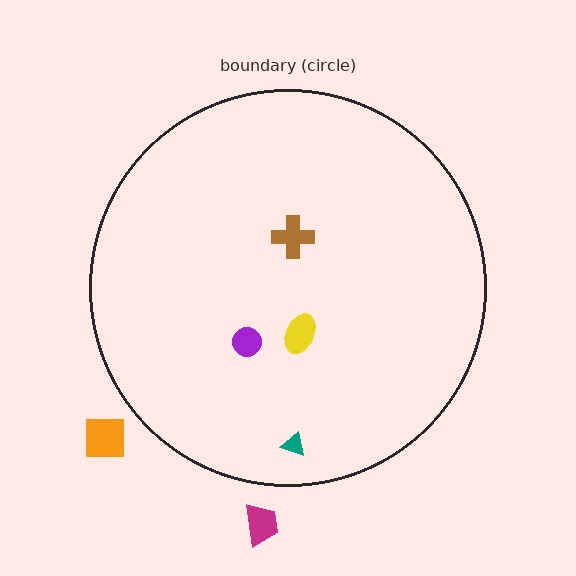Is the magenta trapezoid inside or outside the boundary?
Outside.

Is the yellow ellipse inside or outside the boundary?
Inside.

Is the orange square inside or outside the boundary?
Outside.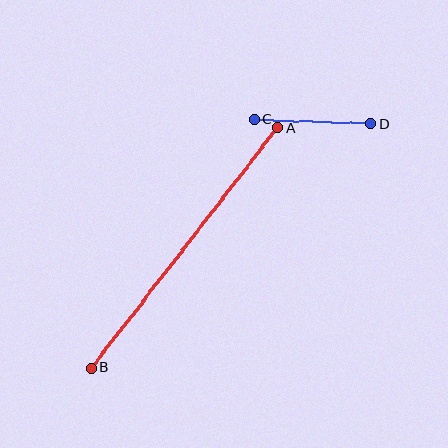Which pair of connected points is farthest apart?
Points A and B are farthest apart.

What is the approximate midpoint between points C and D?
The midpoint is at approximately (313, 122) pixels.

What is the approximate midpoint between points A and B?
The midpoint is at approximately (184, 248) pixels.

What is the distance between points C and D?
The distance is approximately 116 pixels.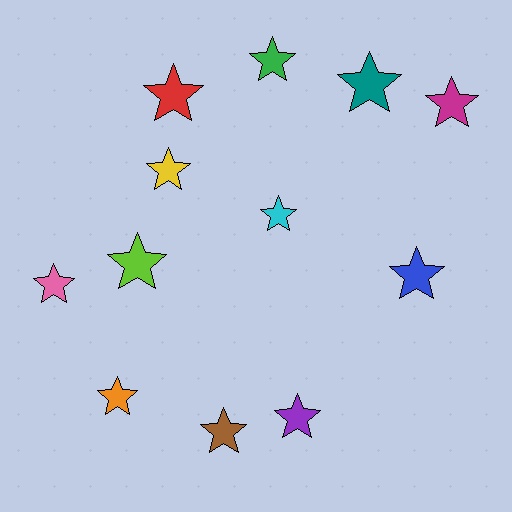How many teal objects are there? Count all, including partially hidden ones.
There is 1 teal object.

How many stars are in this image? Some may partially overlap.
There are 12 stars.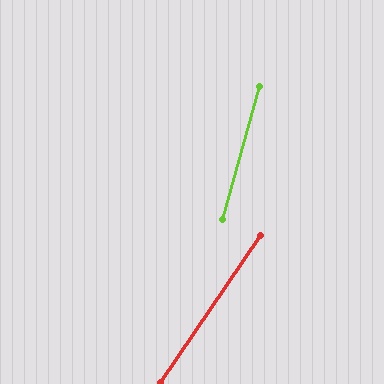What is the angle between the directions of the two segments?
Approximately 18 degrees.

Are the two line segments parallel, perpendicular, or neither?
Neither parallel nor perpendicular — they differ by about 18°.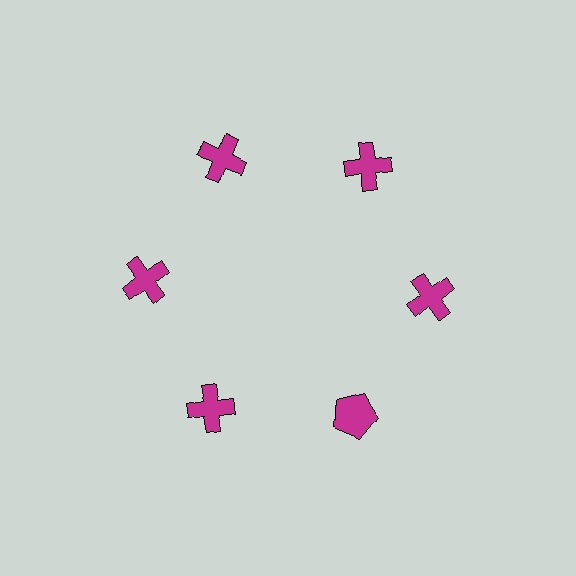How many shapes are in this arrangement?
There are 6 shapes arranged in a ring pattern.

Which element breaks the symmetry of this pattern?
The magenta pentagon at roughly the 5 o'clock position breaks the symmetry. All other shapes are magenta crosses.